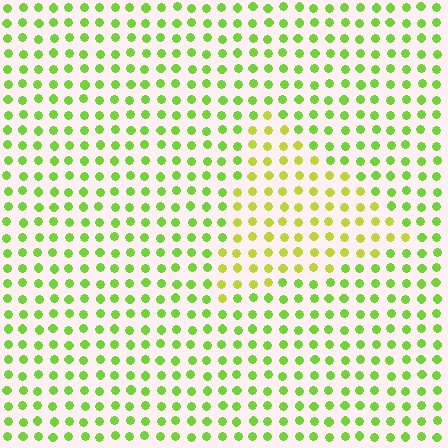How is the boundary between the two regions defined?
The boundary is defined purely by a slight shift in hue (about 30 degrees). Spacing, size, and orientation are identical on both sides.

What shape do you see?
I see a triangle.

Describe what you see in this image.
The image is filled with small lime elements in a uniform arrangement. A triangle-shaped region is visible where the elements are tinted to a slightly different hue, forming a subtle color boundary.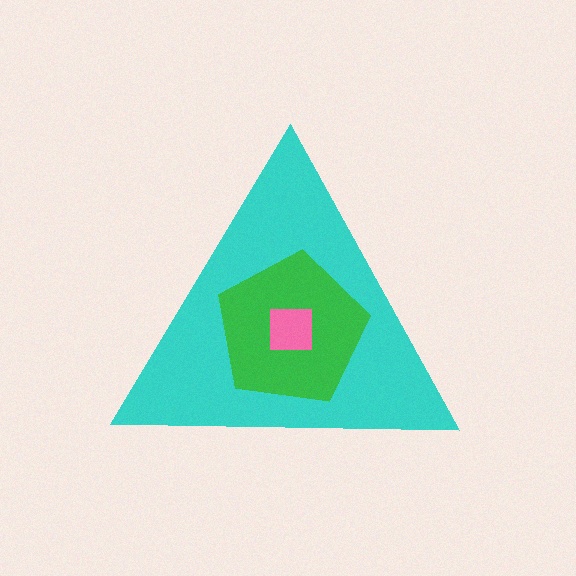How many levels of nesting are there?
3.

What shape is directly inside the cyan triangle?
The green pentagon.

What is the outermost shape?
The cyan triangle.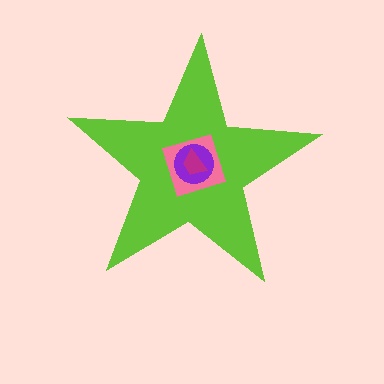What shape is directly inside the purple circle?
The magenta trapezoid.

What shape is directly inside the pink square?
The purple circle.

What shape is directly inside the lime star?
The pink square.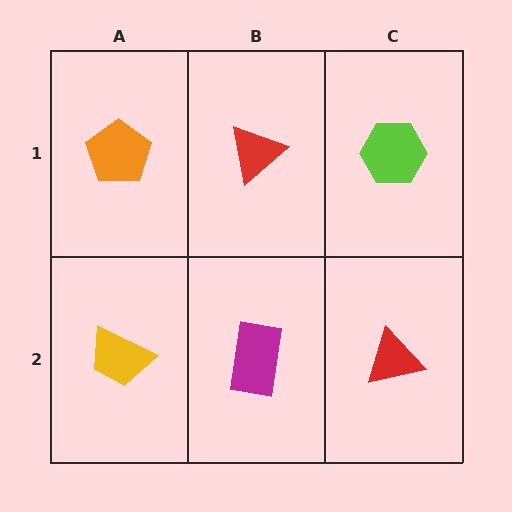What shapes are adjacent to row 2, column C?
A lime hexagon (row 1, column C), a magenta rectangle (row 2, column B).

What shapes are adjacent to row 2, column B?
A red triangle (row 1, column B), a yellow trapezoid (row 2, column A), a red triangle (row 2, column C).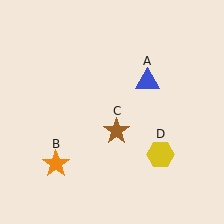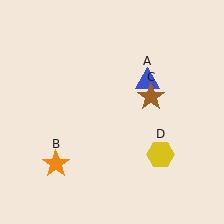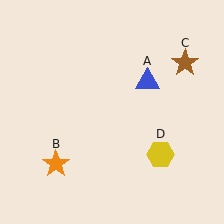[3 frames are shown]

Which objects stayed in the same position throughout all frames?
Blue triangle (object A) and orange star (object B) and yellow hexagon (object D) remained stationary.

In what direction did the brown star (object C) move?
The brown star (object C) moved up and to the right.